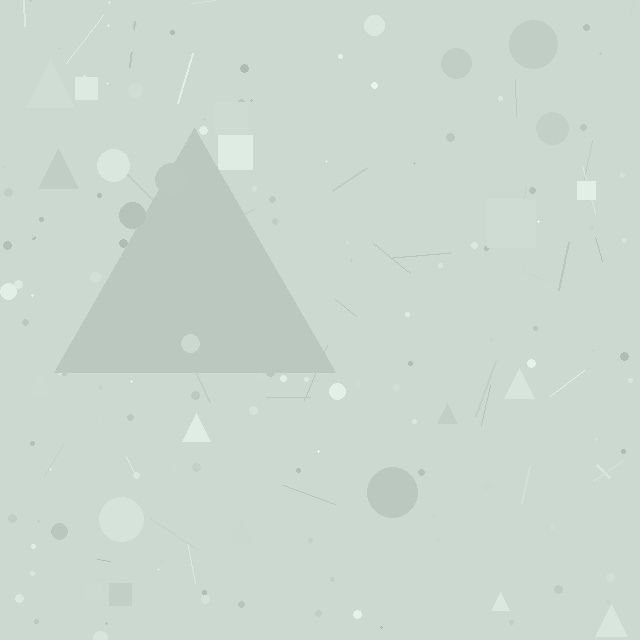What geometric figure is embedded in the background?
A triangle is embedded in the background.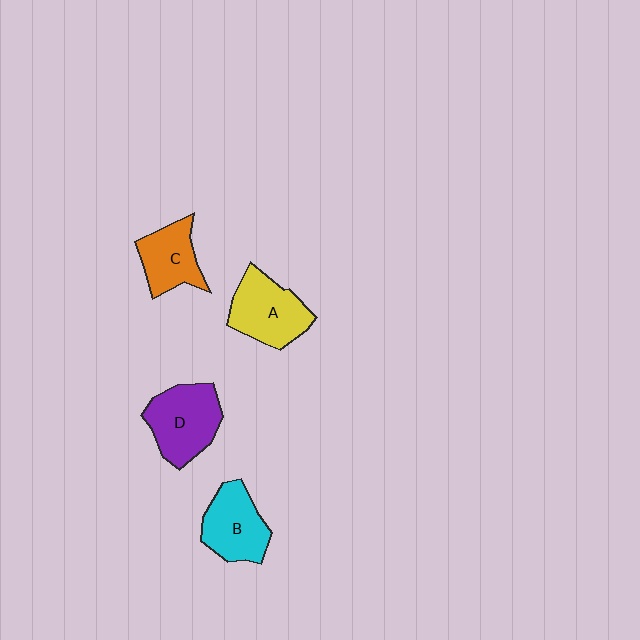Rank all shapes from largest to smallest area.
From largest to smallest: D (purple), A (yellow), B (cyan), C (orange).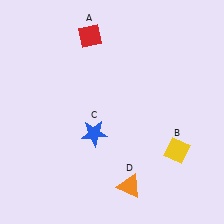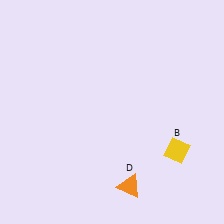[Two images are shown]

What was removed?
The blue star (C), the red diamond (A) were removed in Image 2.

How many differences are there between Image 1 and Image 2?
There are 2 differences between the two images.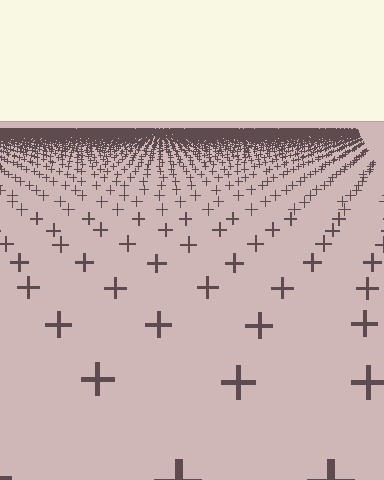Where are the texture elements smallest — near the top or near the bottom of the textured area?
Near the top.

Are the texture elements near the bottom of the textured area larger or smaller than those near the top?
Larger. Near the bottom, elements are closer to the viewer and appear at a bigger on-screen size.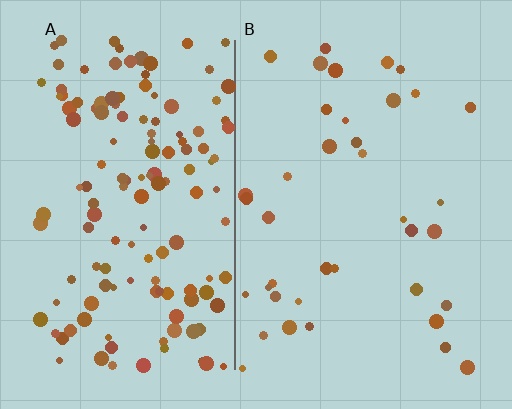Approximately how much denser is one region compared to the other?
Approximately 3.7× — region A over region B.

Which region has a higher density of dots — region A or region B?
A (the left).